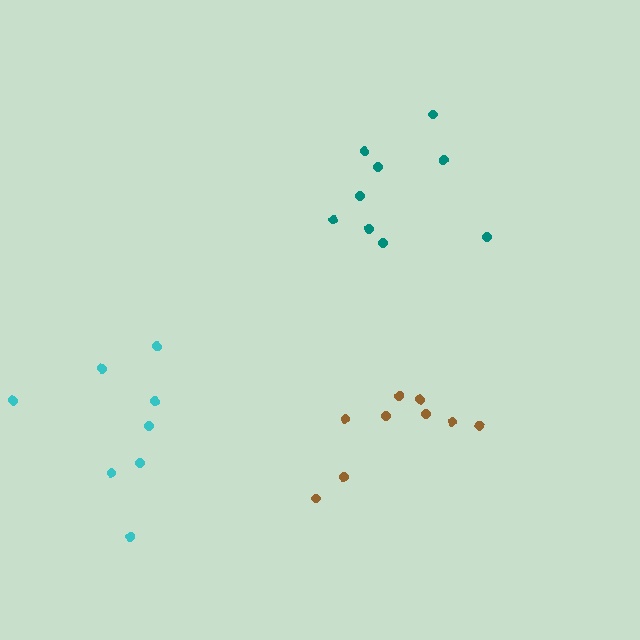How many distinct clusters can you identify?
There are 3 distinct clusters.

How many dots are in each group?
Group 1: 9 dots, Group 2: 9 dots, Group 3: 8 dots (26 total).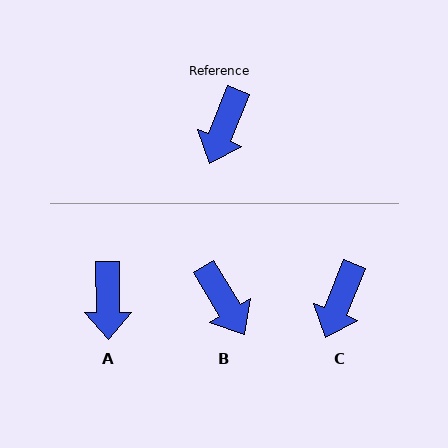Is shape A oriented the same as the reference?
No, it is off by about 22 degrees.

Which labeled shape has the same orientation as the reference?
C.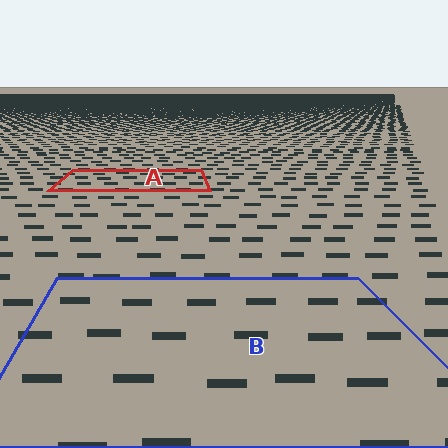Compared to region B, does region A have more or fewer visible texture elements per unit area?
Region A has more texture elements per unit area — they are packed more densely because it is farther away.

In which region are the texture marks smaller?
The texture marks are smaller in region A, because it is farther away.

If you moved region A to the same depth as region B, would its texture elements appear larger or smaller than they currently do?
They would appear larger. At a closer depth, the same texture elements are projected at a bigger on-screen size.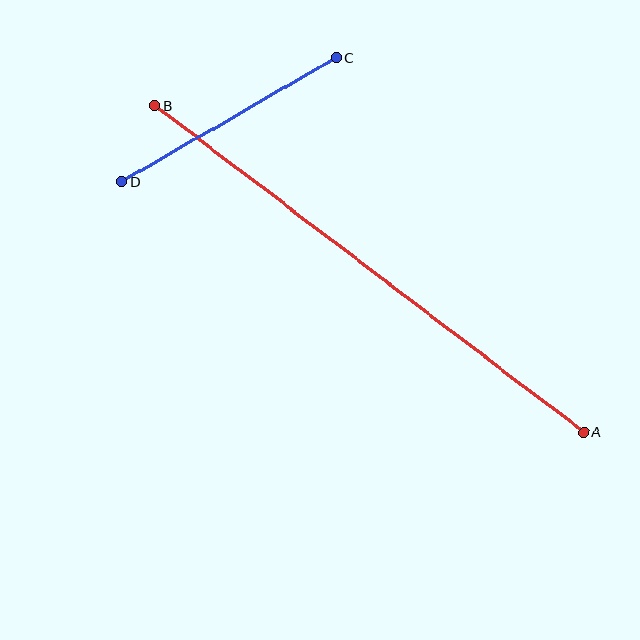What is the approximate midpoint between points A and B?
The midpoint is at approximately (369, 268) pixels.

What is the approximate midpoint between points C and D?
The midpoint is at approximately (229, 120) pixels.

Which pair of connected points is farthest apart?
Points A and B are farthest apart.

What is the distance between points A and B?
The distance is approximately 539 pixels.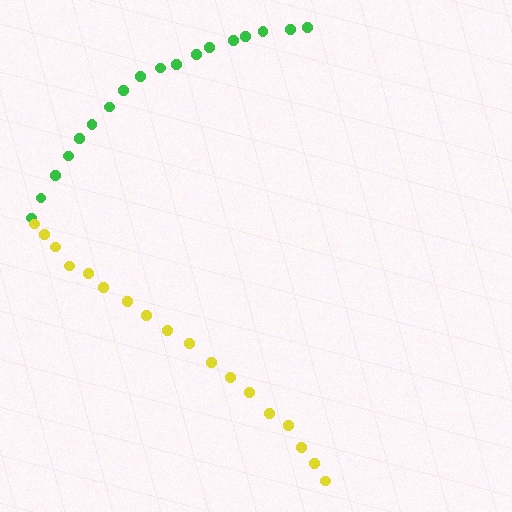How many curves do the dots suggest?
There are 2 distinct paths.